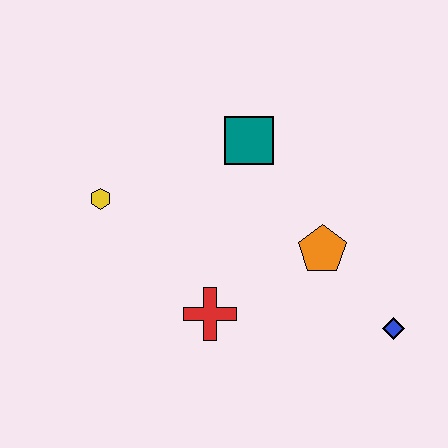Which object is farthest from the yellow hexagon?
The blue diamond is farthest from the yellow hexagon.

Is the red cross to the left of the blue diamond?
Yes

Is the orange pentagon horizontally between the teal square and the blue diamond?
Yes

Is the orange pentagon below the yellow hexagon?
Yes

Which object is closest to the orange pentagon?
The blue diamond is closest to the orange pentagon.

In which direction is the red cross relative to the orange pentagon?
The red cross is to the left of the orange pentagon.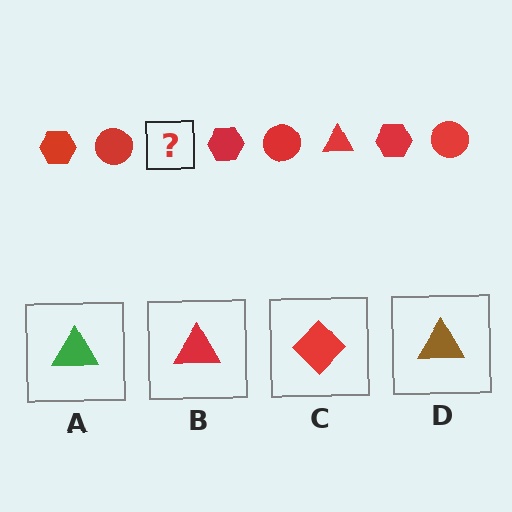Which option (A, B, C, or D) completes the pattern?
B.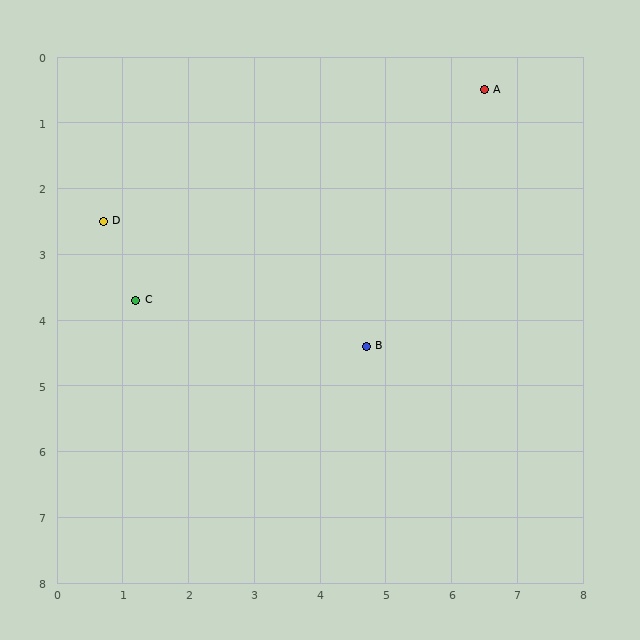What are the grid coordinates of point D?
Point D is at approximately (0.7, 2.5).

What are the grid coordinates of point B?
Point B is at approximately (4.7, 4.4).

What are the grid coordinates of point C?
Point C is at approximately (1.2, 3.7).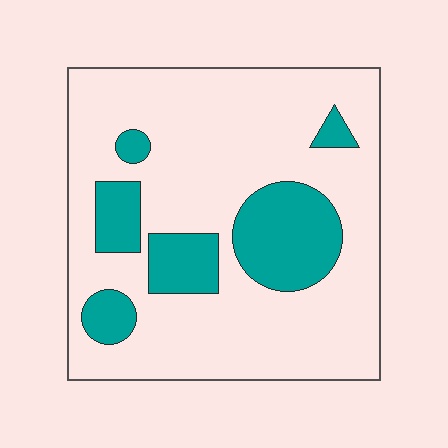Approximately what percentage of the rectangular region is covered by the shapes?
Approximately 20%.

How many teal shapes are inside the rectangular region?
6.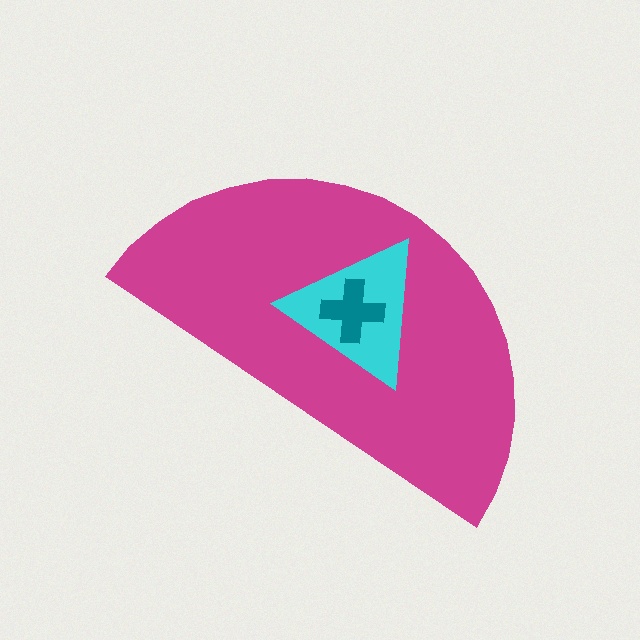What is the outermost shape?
The magenta semicircle.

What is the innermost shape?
The teal cross.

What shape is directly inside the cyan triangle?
The teal cross.